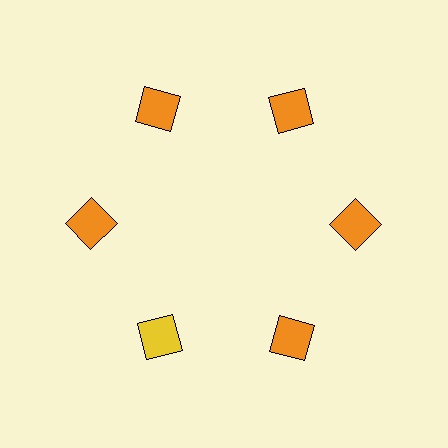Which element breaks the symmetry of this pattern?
The yellow square at roughly the 7 o'clock position breaks the symmetry. All other shapes are orange squares.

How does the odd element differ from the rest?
It has a different color: yellow instead of orange.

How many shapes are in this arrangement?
There are 6 shapes arranged in a ring pattern.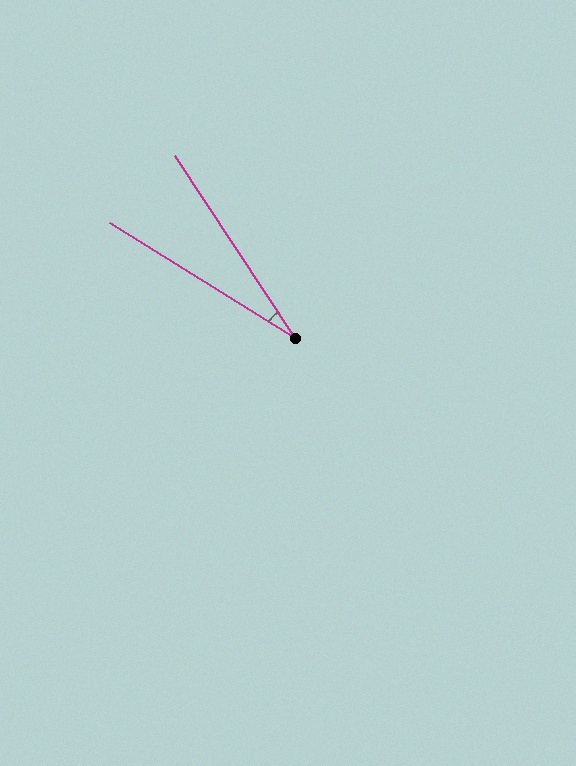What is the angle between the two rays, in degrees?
Approximately 25 degrees.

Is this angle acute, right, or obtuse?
It is acute.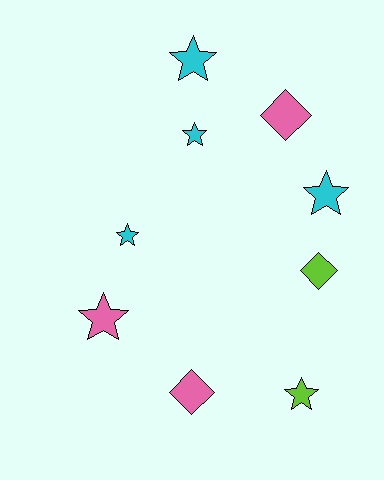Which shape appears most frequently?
Star, with 6 objects.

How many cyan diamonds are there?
There are no cyan diamonds.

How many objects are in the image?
There are 9 objects.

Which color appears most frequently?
Cyan, with 4 objects.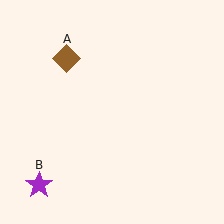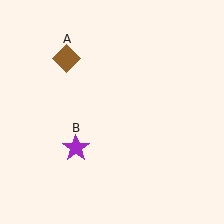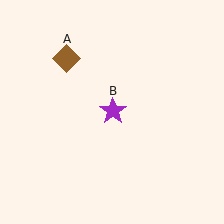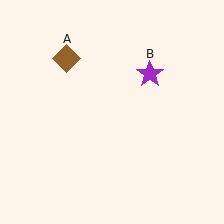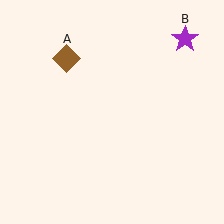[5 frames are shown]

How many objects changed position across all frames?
1 object changed position: purple star (object B).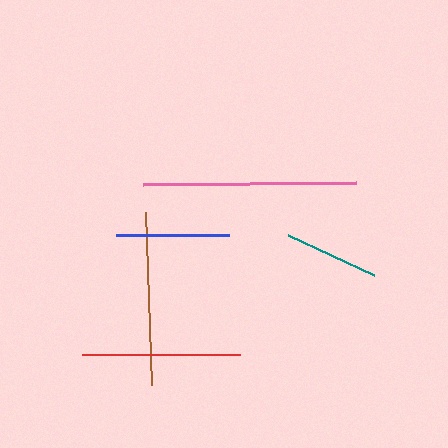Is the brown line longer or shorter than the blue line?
The brown line is longer than the blue line.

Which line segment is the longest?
The pink line is the longest at approximately 213 pixels.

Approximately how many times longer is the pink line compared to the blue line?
The pink line is approximately 1.9 times the length of the blue line.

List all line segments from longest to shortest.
From longest to shortest: pink, brown, red, blue, teal.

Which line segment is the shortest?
The teal line is the shortest at approximately 95 pixels.